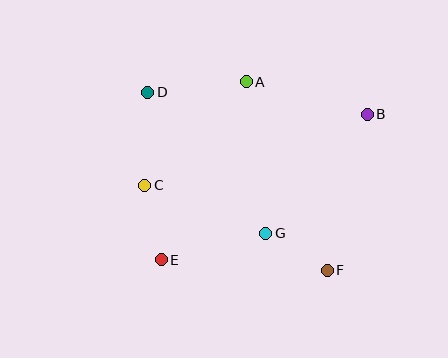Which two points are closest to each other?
Points F and G are closest to each other.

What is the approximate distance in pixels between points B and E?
The distance between B and E is approximately 252 pixels.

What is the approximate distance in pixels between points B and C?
The distance between B and C is approximately 233 pixels.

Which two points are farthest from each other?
Points D and F are farthest from each other.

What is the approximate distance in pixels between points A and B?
The distance between A and B is approximately 125 pixels.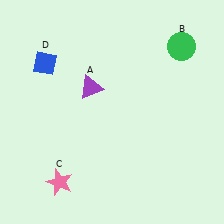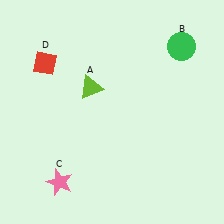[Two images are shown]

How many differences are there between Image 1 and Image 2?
There are 2 differences between the two images.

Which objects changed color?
A changed from purple to lime. D changed from blue to red.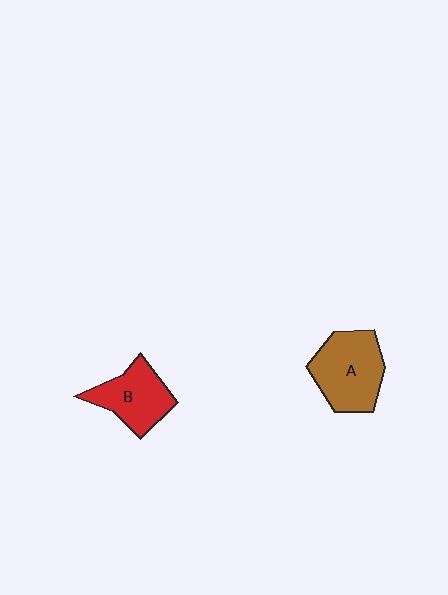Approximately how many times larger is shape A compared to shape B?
Approximately 1.3 times.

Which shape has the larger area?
Shape A (brown).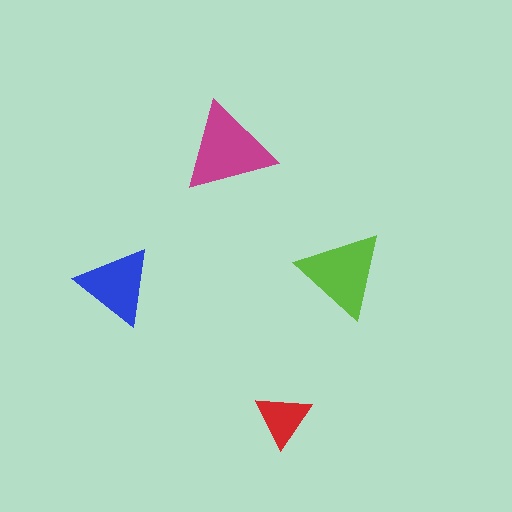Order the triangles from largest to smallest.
the magenta one, the lime one, the blue one, the red one.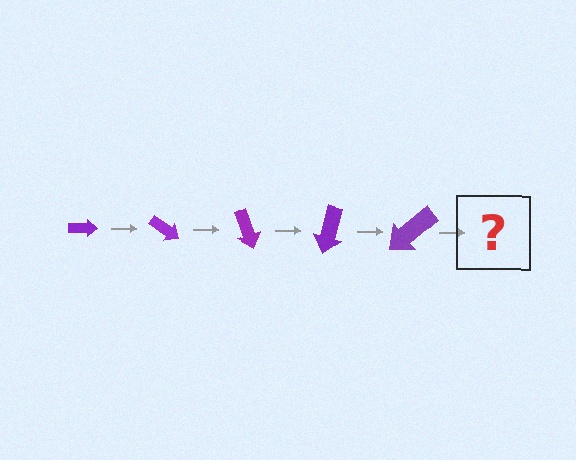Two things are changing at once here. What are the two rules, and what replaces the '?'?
The two rules are that the arrow grows larger each step and it rotates 35 degrees each step. The '?' should be an arrow, larger than the previous one and rotated 175 degrees from the start.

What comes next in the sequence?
The next element should be an arrow, larger than the previous one and rotated 175 degrees from the start.